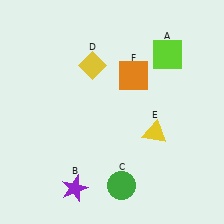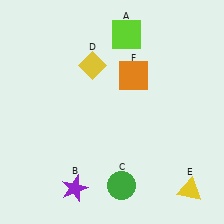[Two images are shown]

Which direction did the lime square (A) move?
The lime square (A) moved left.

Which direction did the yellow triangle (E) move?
The yellow triangle (E) moved down.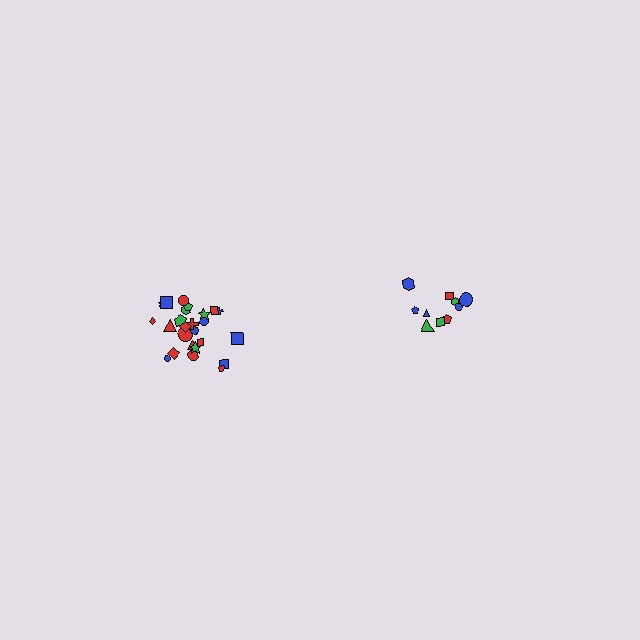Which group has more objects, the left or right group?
The left group.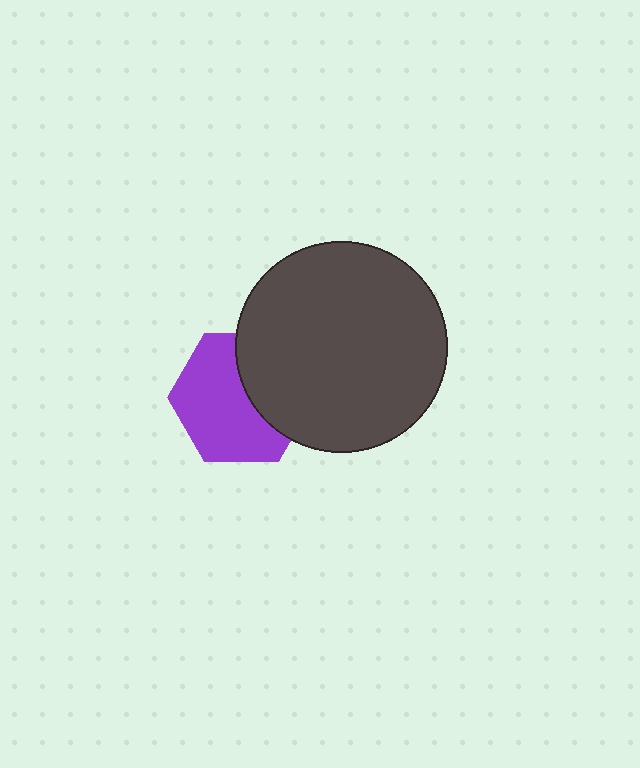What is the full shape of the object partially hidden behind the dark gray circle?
The partially hidden object is a purple hexagon.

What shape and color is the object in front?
The object in front is a dark gray circle.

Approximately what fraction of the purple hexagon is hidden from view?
Roughly 38% of the purple hexagon is hidden behind the dark gray circle.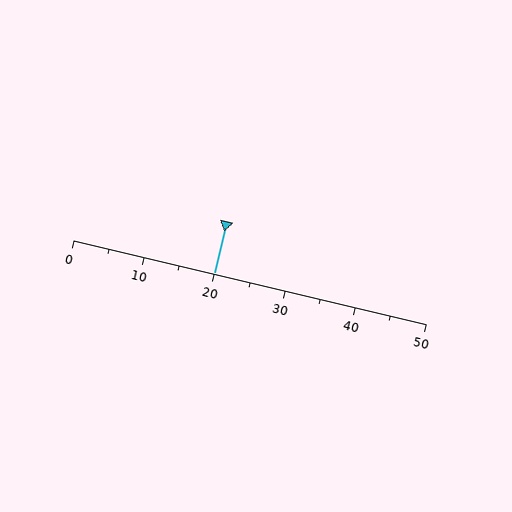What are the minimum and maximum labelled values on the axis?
The axis runs from 0 to 50.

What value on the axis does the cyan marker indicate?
The marker indicates approximately 20.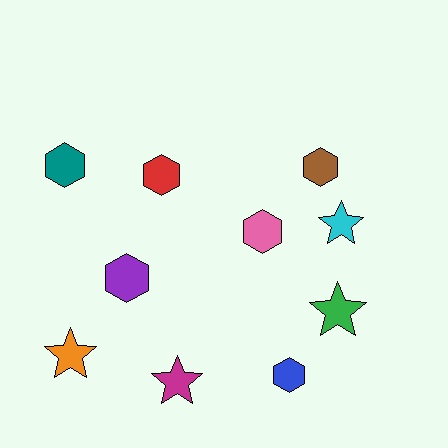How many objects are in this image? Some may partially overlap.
There are 10 objects.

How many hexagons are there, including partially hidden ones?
There are 6 hexagons.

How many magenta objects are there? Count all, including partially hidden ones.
There is 1 magenta object.